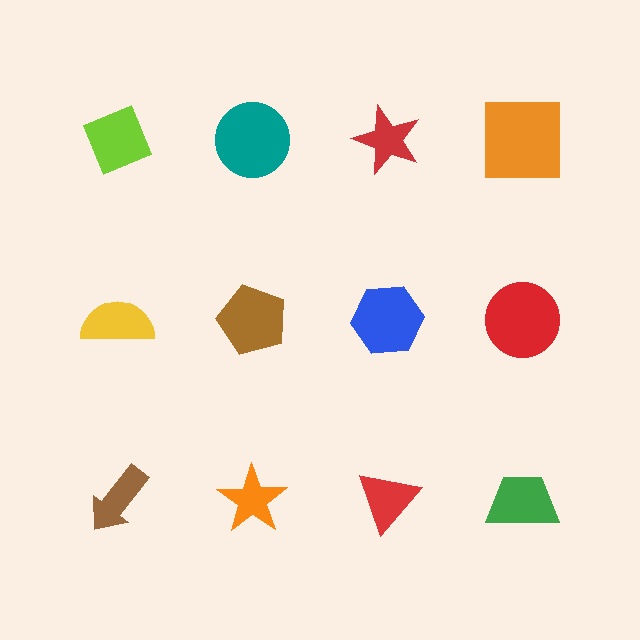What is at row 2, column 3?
A blue hexagon.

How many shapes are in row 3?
4 shapes.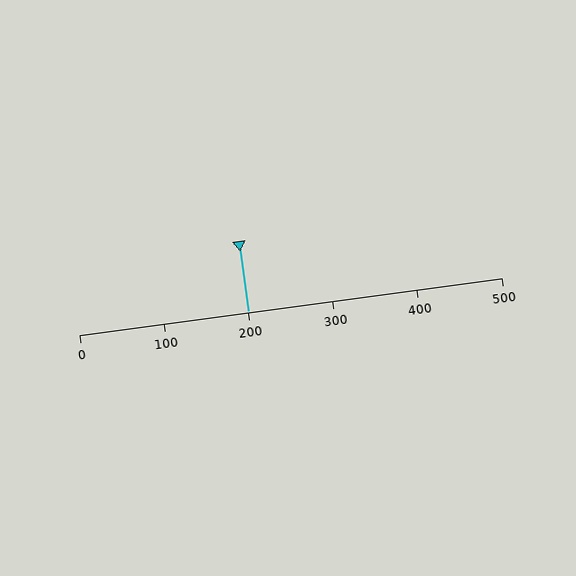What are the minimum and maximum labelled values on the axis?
The axis runs from 0 to 500.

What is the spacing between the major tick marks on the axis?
The major ticks are spaced 100 apart.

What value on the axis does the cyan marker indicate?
The marker indicates approximately 200.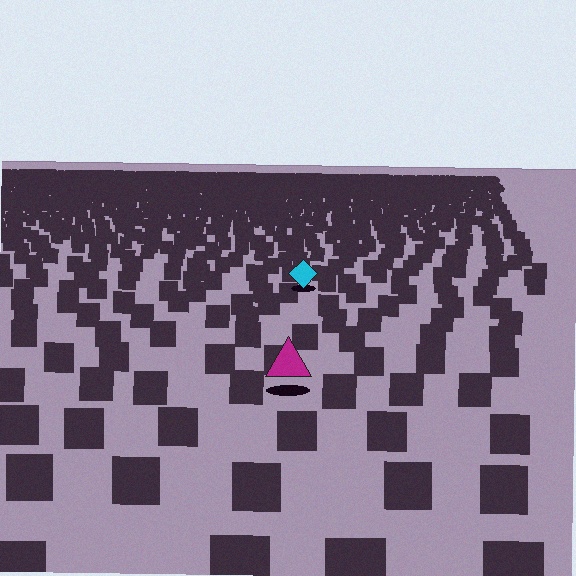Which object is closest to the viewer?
The magenta triangle is closest. The texture marks near it are larger and more spread out.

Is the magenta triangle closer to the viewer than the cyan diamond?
Yes. The magenta triangle is closer — you can tell from the texture gradient: the ground texture is coarser near it.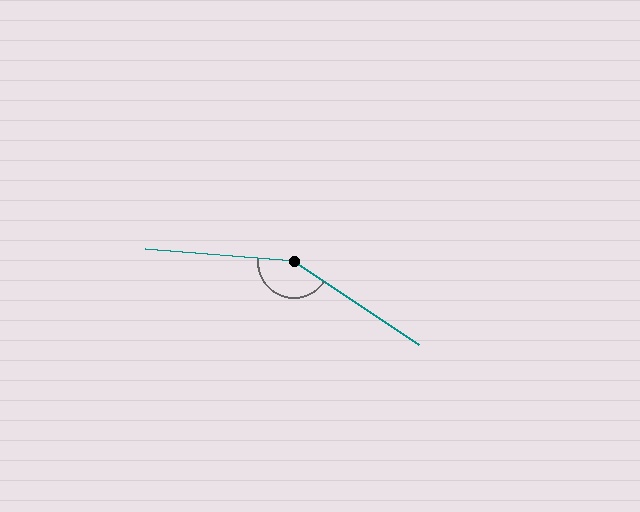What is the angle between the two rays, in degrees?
Approximately 151 degrees.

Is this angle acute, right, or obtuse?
It is obtuse.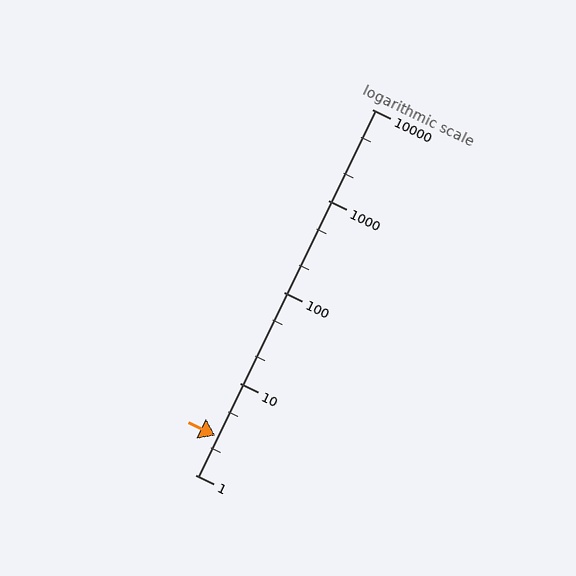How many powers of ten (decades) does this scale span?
The scale spans 4 decades, from 1 to 10000.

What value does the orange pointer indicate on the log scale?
The pointer indicates approximately 2.7.